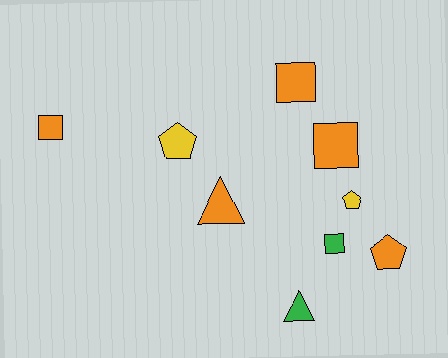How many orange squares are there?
There are 3 orange squares.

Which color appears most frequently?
Orange, with 5 objects.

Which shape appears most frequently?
Square, with 4 objects.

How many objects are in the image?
There are 9 objects.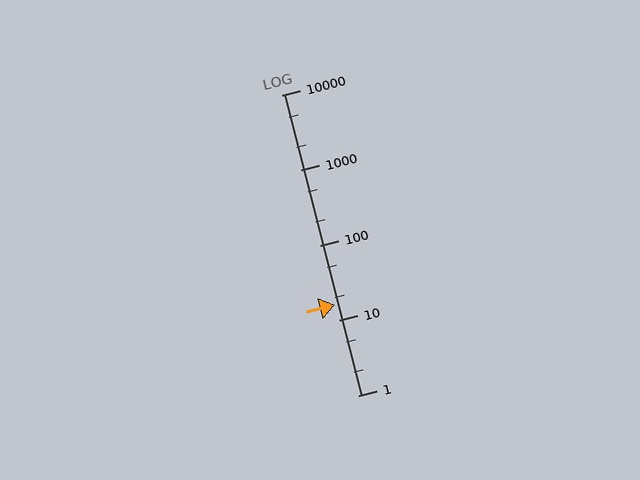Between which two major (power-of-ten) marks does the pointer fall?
The pointer is between 10 and 100.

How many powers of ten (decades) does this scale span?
The scale spans 4 decades, from 1 to 10000.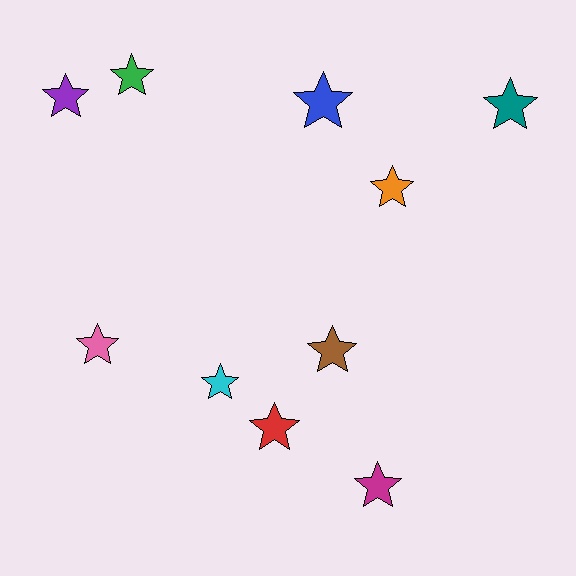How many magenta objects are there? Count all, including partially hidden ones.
There is 1 magenta object.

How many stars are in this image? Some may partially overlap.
There are 10 stars.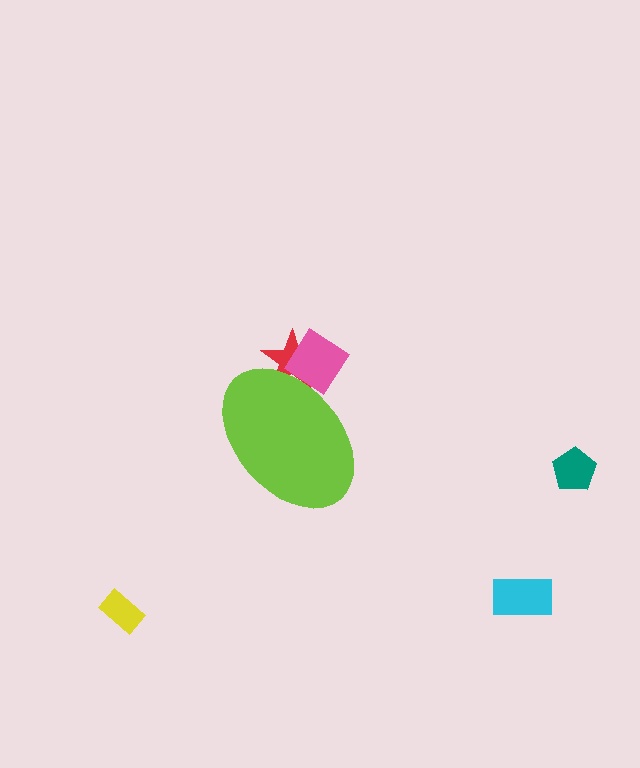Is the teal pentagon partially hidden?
No, the teal pentagon is fully visible.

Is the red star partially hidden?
Yes, the red star is partially hidden behind the lime ellipse.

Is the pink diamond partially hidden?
Yes, the pink diamond is partially hidden behind the lime ellipse.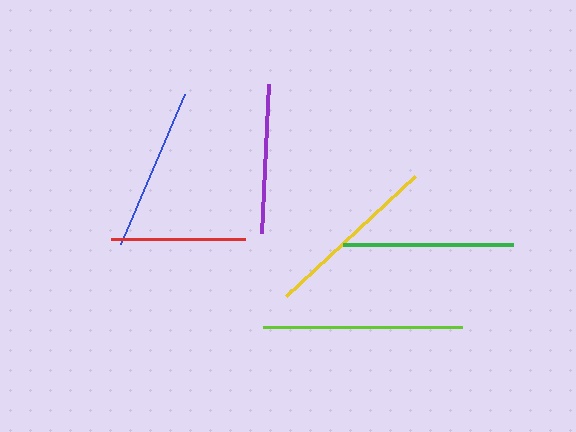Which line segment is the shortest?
The red line is the shortest at approximately 134 pixels.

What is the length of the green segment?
The green segment is approximately 170 pixels long.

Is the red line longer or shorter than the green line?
The green line is longer than the red line.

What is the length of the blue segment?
The blue segment is approximately 163 pixels long.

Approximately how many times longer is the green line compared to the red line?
The green line is approximately 1.3 times the length of the red line.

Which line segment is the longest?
The lime line is the longest at approximately 199 pixels.